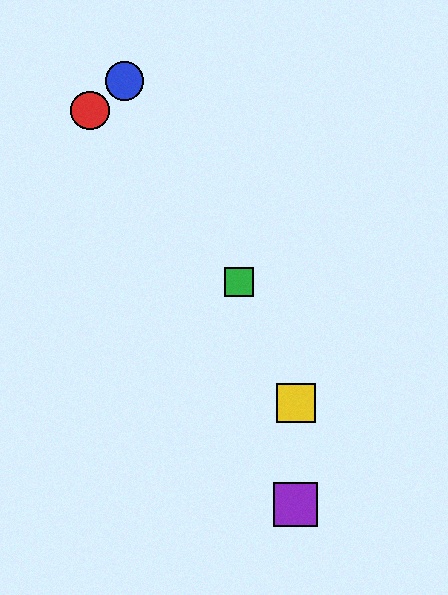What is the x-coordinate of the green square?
The green square is at x≈239.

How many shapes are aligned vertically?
2 shapes (the yellow square, the purple square) are aligned vertically.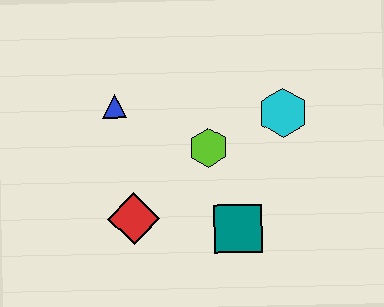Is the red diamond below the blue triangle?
Yes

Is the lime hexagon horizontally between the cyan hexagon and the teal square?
No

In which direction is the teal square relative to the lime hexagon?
The teal square is below the lime hexagon.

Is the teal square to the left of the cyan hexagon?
Yes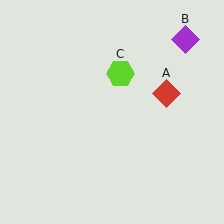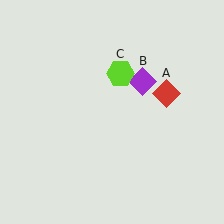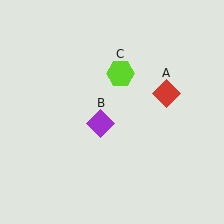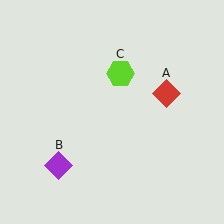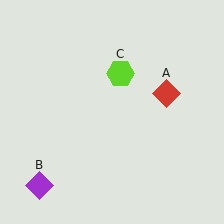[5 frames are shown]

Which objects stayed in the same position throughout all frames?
Red diamond (object A) and lime hexagon (object C) remained stationary.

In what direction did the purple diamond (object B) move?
The purple diamond (object B) moved down and to the left.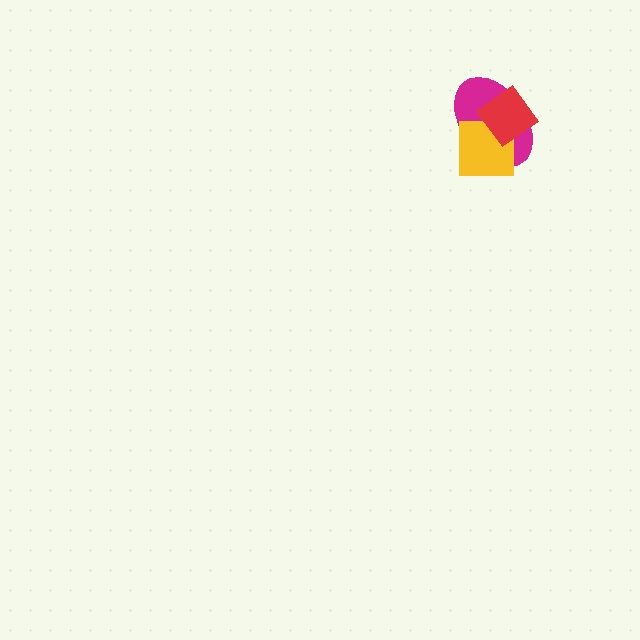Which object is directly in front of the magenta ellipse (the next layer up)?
The yellow square is directly in front of the magenta ellipse.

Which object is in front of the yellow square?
The red diamond is in front of the yellow square.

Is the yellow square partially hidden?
Yes, it is partially covered by another shape.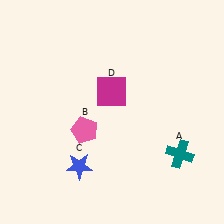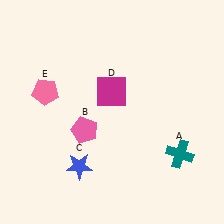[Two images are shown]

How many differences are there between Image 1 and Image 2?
There is 1 difference between the two images.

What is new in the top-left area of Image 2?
A pink pentagon (E) was added in the top-left area of Image 2.